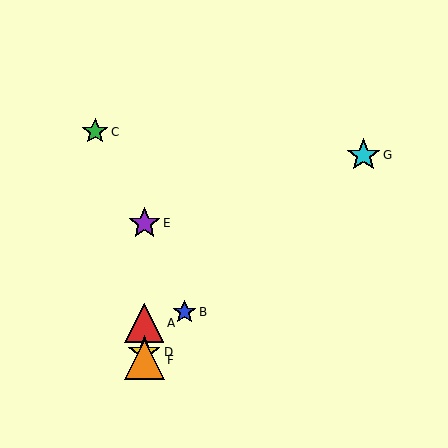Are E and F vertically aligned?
Yes, both are at x≈144.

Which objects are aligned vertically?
Objects A, D, E, F are aligned vertically.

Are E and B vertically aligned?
No, E is at x≈144 and B is at x≈185.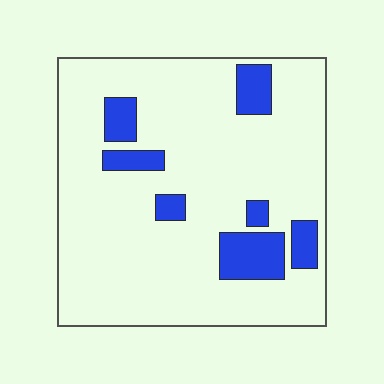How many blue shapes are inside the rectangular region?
7.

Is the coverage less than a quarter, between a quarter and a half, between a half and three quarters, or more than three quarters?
Less than a quarter.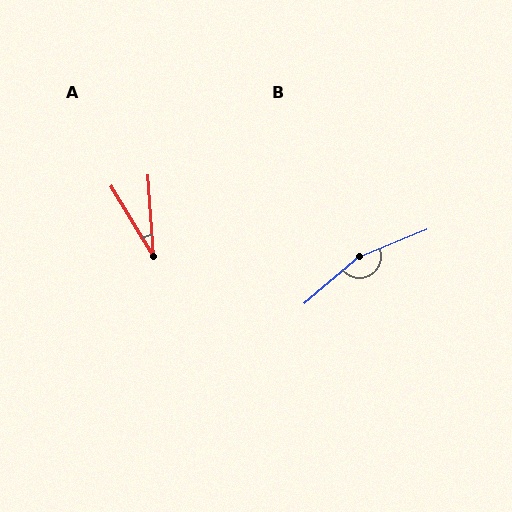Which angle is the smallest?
A, at approximately 28 degrees.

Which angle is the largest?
B, at approximately 161 degrees.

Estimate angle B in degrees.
Approximately 161 degrees.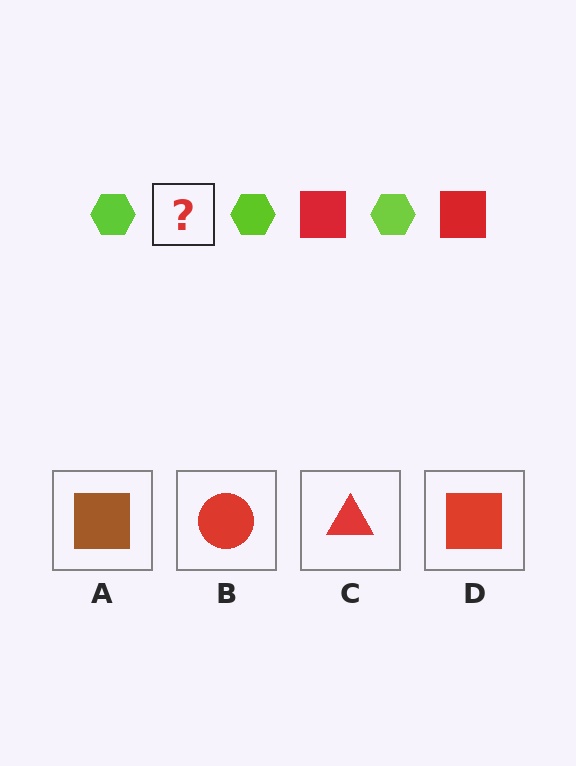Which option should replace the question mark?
Option D.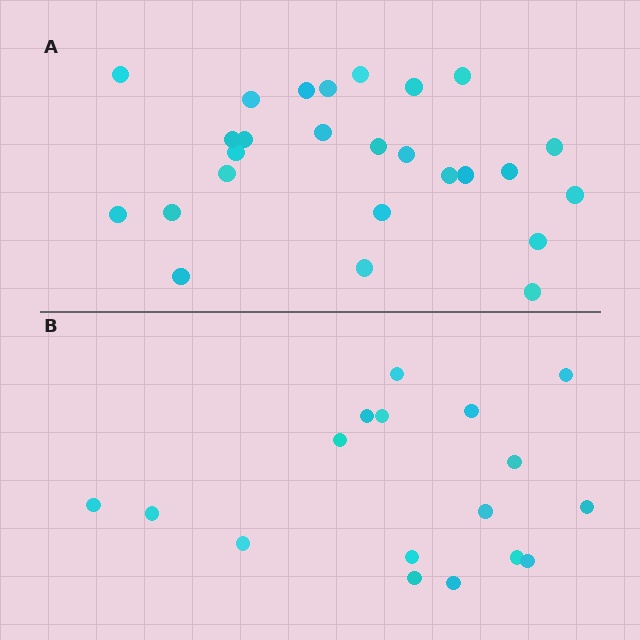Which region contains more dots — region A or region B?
Region A (the top region) has more dots.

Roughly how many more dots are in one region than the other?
Region A has roughly 8 or so more dots than region B.